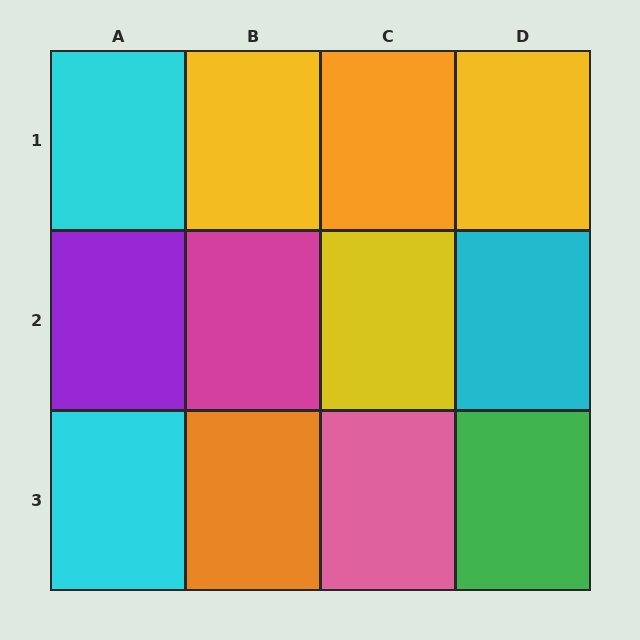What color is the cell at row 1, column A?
Cyan.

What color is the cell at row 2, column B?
Magenta.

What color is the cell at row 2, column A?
Purple.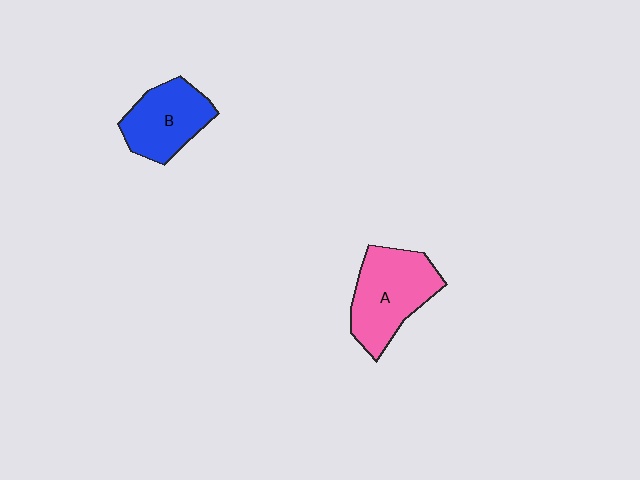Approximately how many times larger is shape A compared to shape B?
Approximately 1.2 times.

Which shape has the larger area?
Shape A (pink).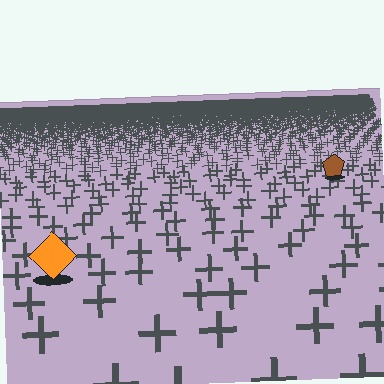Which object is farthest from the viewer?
The brown pentagon is farthest from the viewer. It appears smaller and the ground texture around it is denser.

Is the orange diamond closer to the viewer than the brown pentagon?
Yes. The orange diamond is closer — you can tell from the texture gradient: the ground texture is coarser near it.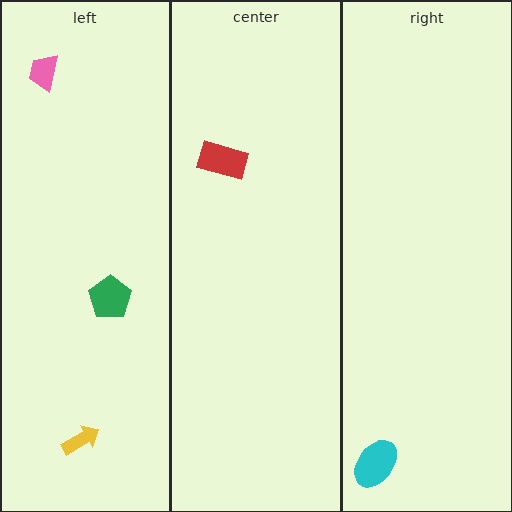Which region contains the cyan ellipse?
The right region.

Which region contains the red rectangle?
The center region.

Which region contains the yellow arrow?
The left region.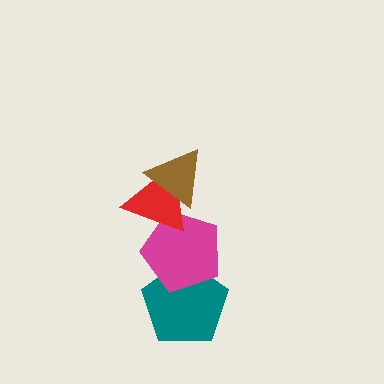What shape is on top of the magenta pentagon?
The red triangle is on top of the magenta pentagon.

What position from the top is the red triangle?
The red triangle is 2nd from the top.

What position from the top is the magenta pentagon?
The magenta pentagon is 3rd from the top.